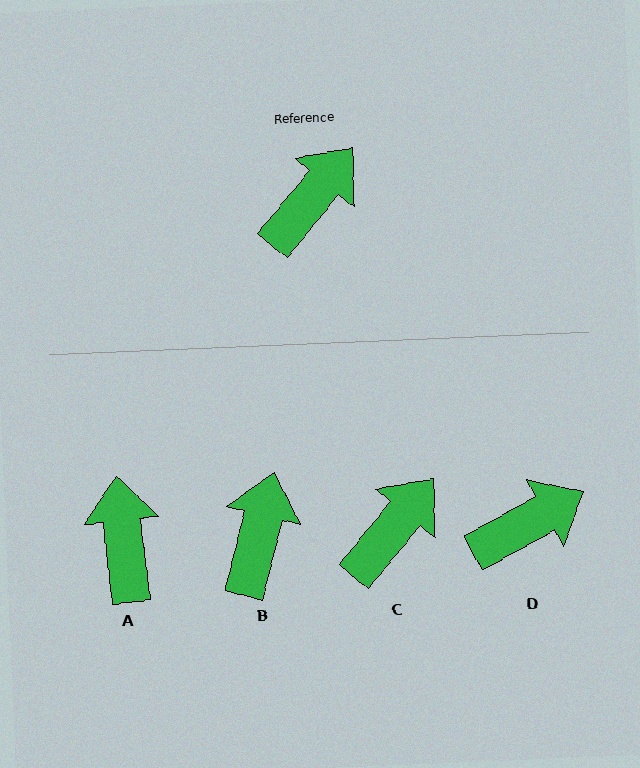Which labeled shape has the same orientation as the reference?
C.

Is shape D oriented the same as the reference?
No, it is off by about 21 degrees.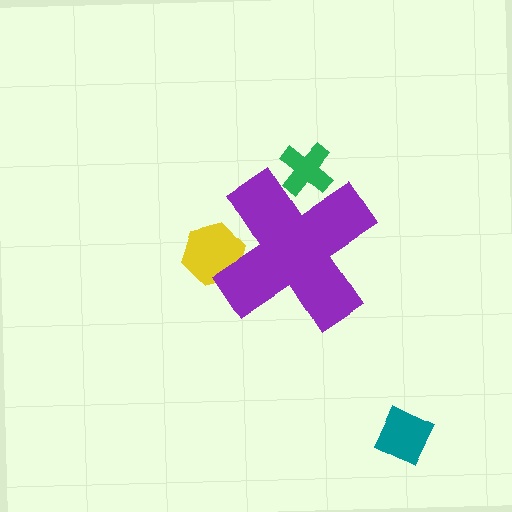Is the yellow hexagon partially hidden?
Yes, the yellow hexagon is partially hidden behind the purple cross.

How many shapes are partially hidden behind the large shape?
2 shapes are partially hidden.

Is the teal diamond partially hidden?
No, the teal diamond is fully visible.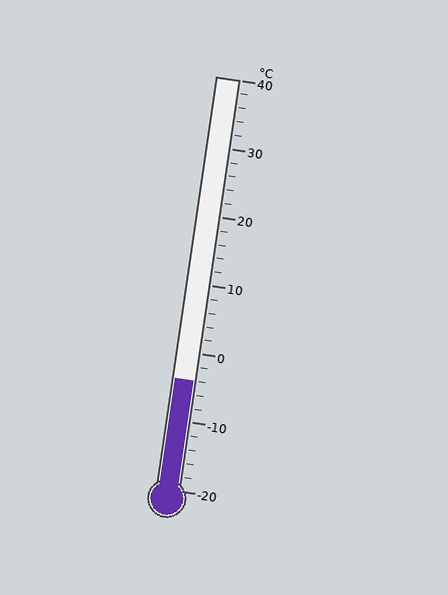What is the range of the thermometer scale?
The thermometer scale ranges from -20°C to 40°C.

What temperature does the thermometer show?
The thermometer shows approximately -4°C.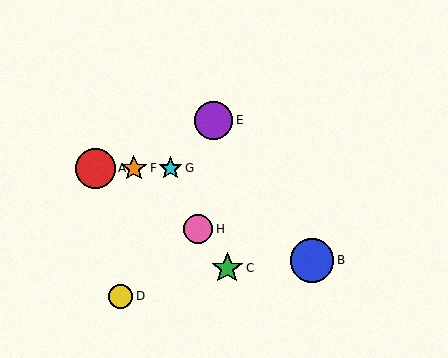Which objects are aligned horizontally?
Objects A, F, G are aligned horizontally.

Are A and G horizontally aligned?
Yes, both are at y≈168.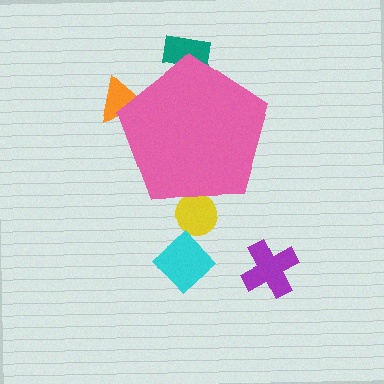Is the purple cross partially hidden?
No, the purple cross is fully visible.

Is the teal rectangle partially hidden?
Yes, the teal rectangle is partially hidden behind the pink pentagon.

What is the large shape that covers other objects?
A pink pentagon.